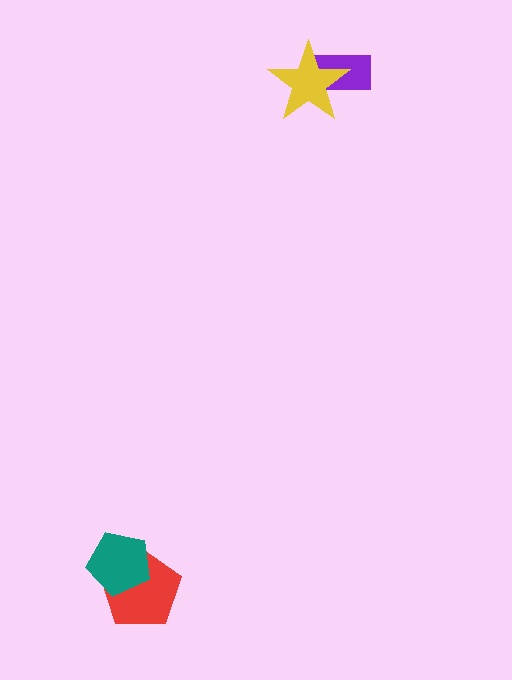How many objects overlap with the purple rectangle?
1 object overlaps with the purple rectangle.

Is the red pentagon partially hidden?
Yes, it is partially covered by another shape.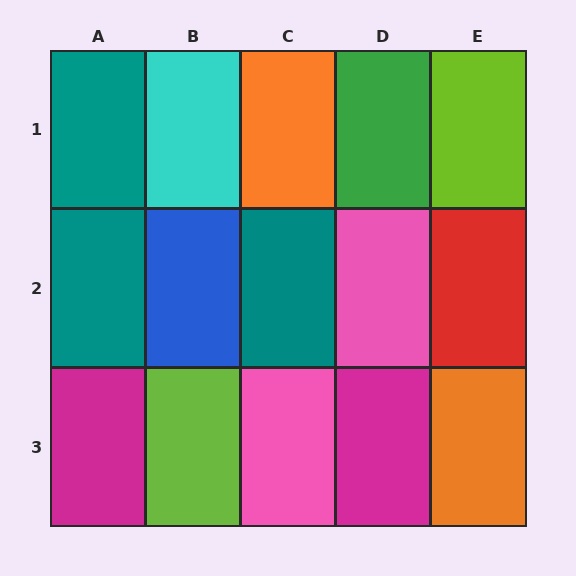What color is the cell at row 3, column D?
Magenta.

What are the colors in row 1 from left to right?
Teal, cyan, orange, green, lime.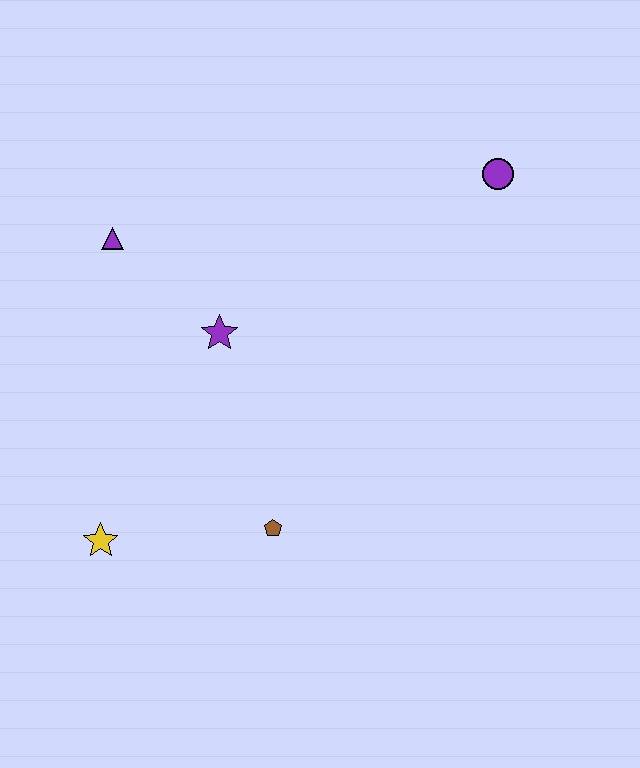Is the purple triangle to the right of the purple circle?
No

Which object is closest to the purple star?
The purple triangle is closest to the purple star.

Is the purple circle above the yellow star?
Yes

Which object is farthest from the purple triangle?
The purple circle is farthest from the purple triangle.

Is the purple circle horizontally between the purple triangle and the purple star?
No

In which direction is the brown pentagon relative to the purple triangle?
The brown pentagon is below the purple triangle.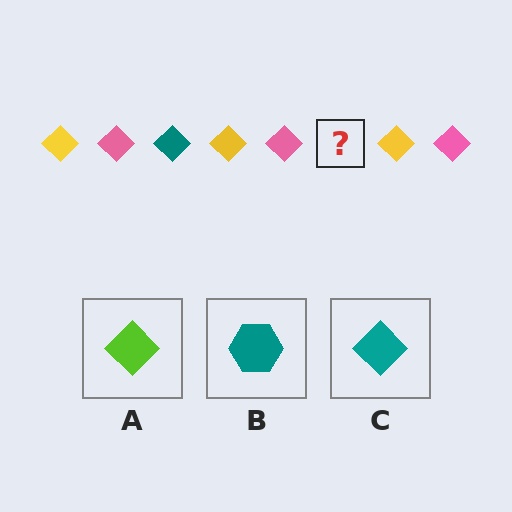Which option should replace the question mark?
Option C.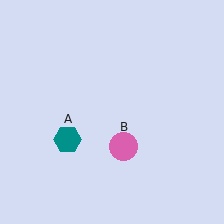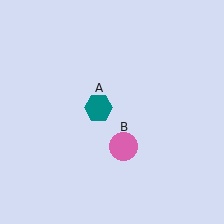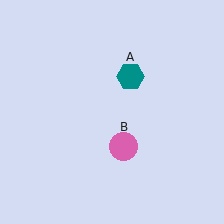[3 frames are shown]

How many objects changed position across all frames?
1 object changed position: teal hexagon (object A).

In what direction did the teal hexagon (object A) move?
The teal hexagon (object A) moved up and to the right.